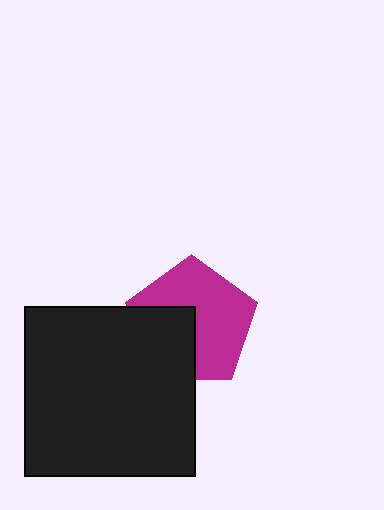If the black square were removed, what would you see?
You would see the complete magenta pentagon.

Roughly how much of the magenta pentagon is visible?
About half of it is visible (roughly 63%).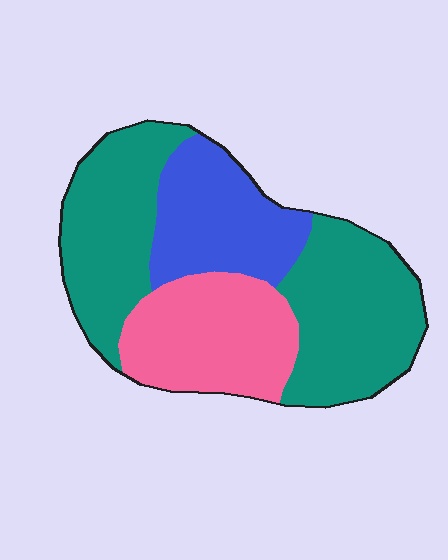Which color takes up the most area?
Teal, at roughly 55%.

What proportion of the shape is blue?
Blue covers roughly 20% of the shape.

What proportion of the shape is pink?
Pink covers about 25% of the shape.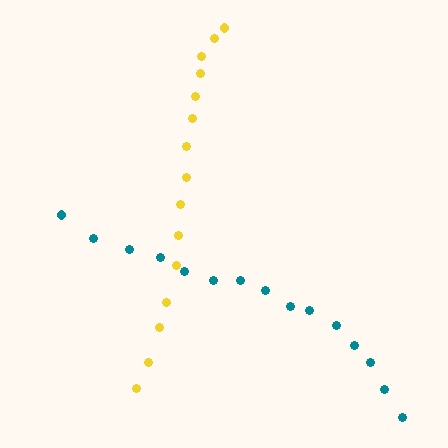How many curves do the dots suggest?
There are 2 distinct paths.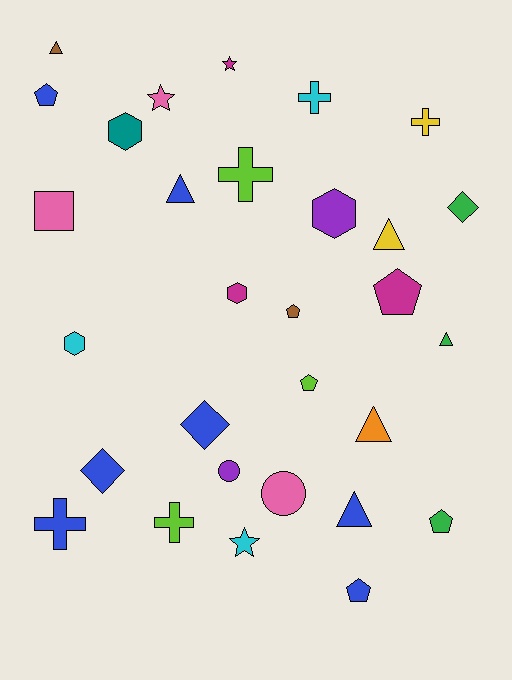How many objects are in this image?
There are 30 objects.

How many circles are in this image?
There are 2 circles.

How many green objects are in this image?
There are 3 green objects.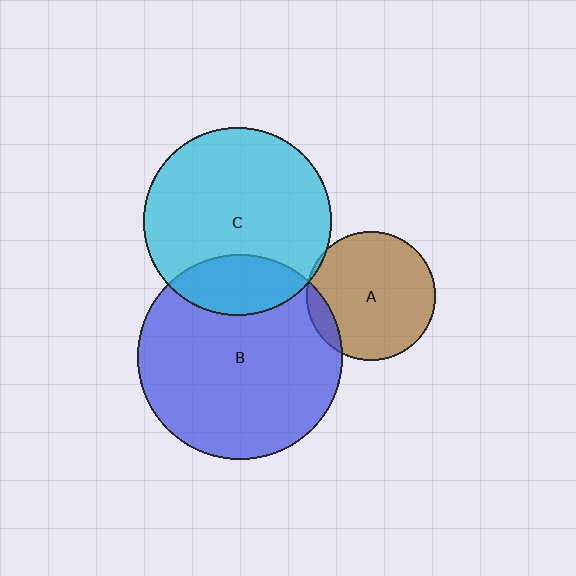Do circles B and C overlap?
Yes.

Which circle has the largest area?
Circle B (blue).